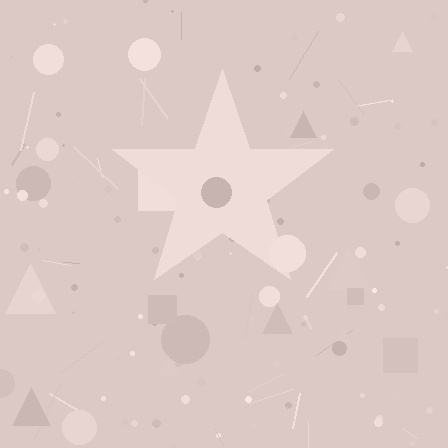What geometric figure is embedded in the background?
A star is embedded in the background.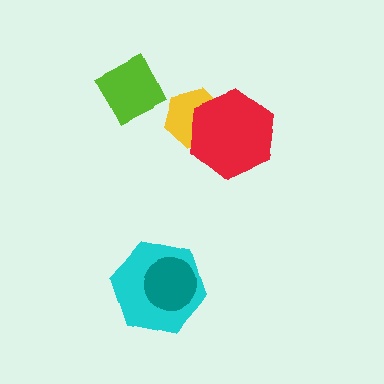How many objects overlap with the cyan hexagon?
1 object overlaps with the cyan hexagon.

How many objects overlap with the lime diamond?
0 objects overlap with the lime diamond.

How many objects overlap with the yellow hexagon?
1 object overlaps with the yellow hexagon.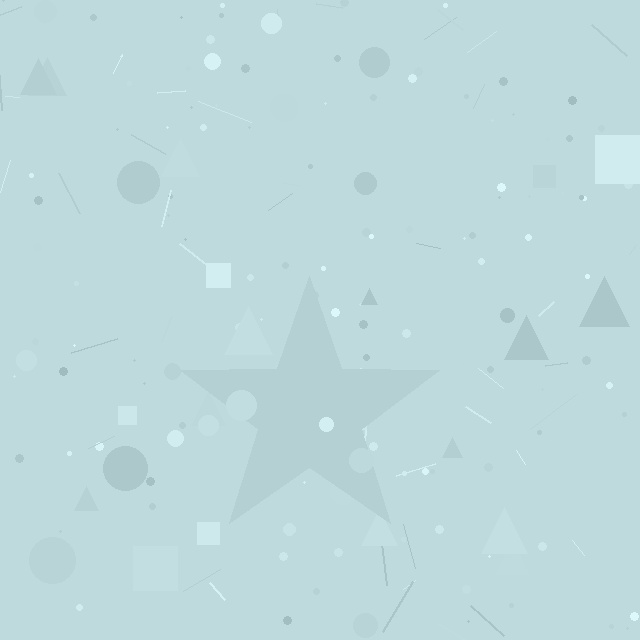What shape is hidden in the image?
A star is hidden in the image.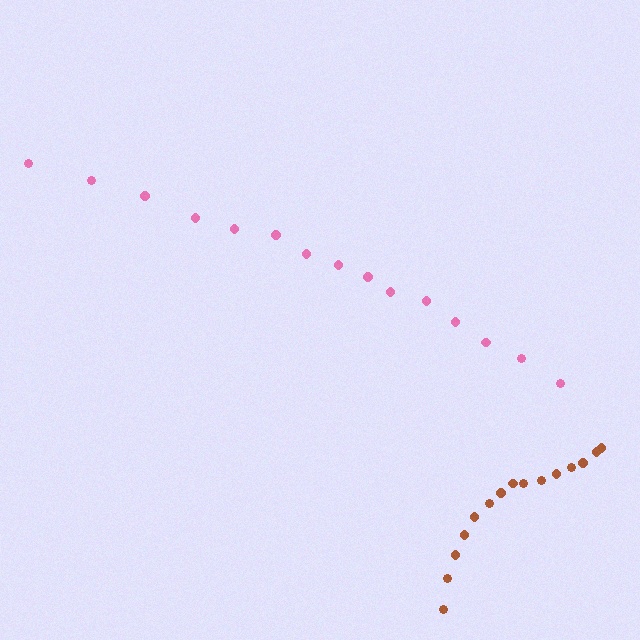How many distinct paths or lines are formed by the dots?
There are 2 distinct paths.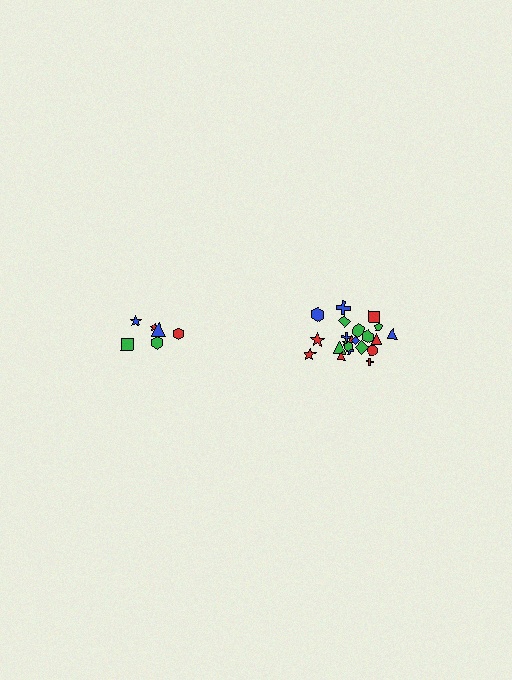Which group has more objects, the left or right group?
The right group.